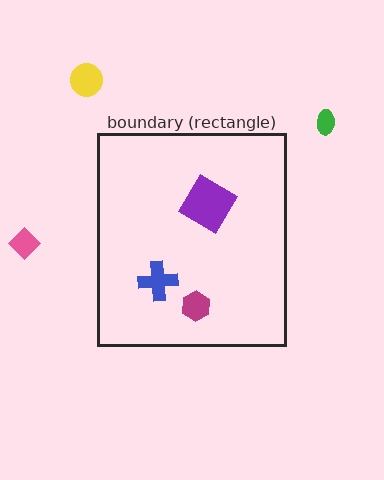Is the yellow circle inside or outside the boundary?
Outside.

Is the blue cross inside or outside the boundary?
Inside.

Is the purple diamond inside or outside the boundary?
Inside.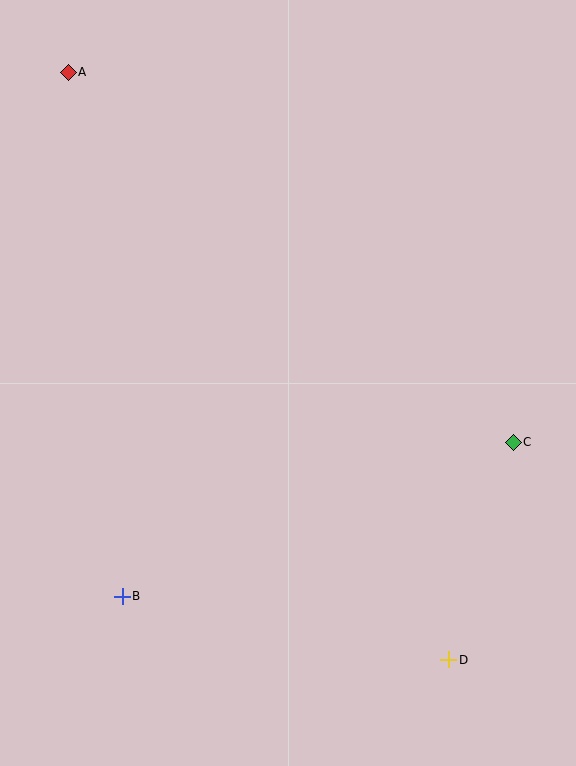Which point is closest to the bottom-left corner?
Point B is closest to the bottom-left corner.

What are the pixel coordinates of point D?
Point D is at (449, 660).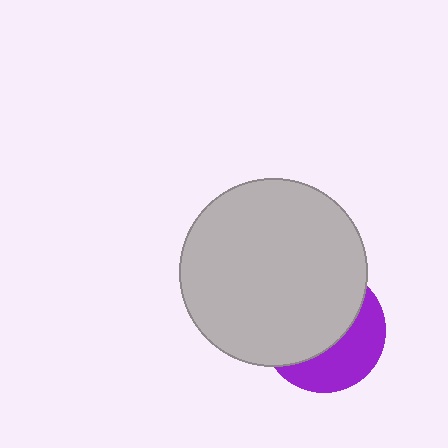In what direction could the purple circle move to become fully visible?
The purple circle could move toward the lower-right. That would shift it out from behind the light gray circle entirely.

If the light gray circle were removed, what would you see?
You would see the complete purple circle.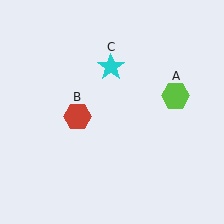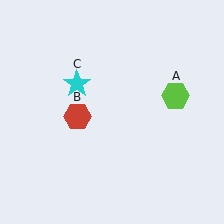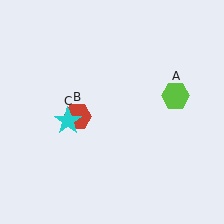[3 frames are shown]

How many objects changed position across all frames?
1 object changed position: cyan star (object C).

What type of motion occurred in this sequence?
The cyan star (object C) rotated counterclockwise around the center of the scene.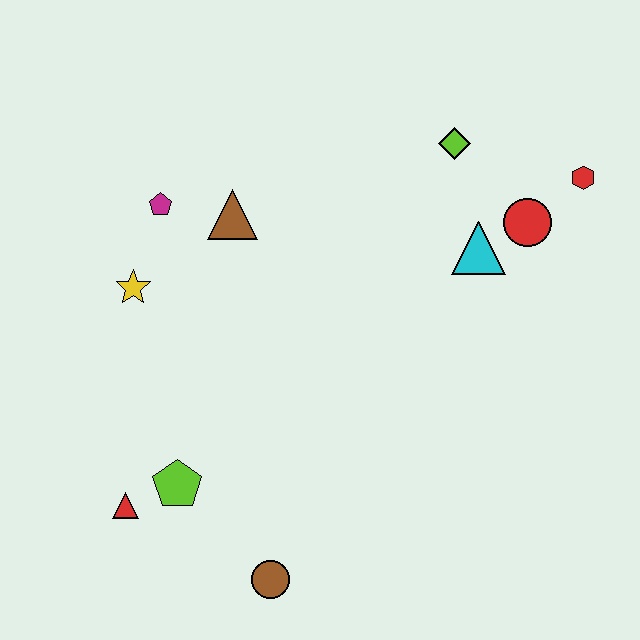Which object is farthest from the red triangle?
The red hexagon is farthest from the red triangle.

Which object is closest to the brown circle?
The lime pentagon is closest to the brown circle.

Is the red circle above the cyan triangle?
Yes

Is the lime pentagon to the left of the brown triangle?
Yes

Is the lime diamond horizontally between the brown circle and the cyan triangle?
Yes